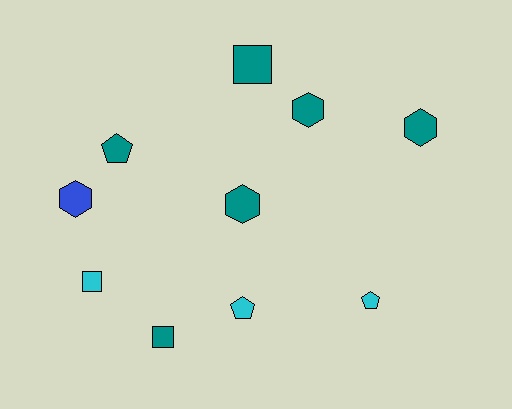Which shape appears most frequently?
Hexagon, with 4 objects.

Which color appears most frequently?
Teal, with 6 objects.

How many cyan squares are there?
There is 1 cyan square.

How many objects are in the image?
There are 10 objects.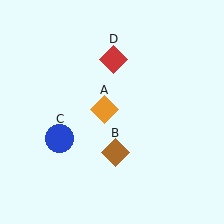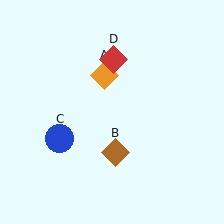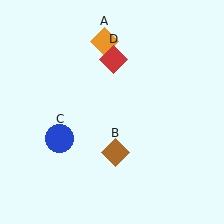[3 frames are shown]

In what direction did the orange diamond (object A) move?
The orange diamond (object A) moved up.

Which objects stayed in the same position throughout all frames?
Brown diamond (object B) and blue circle (object C) and red diamond (object D) remained stationary.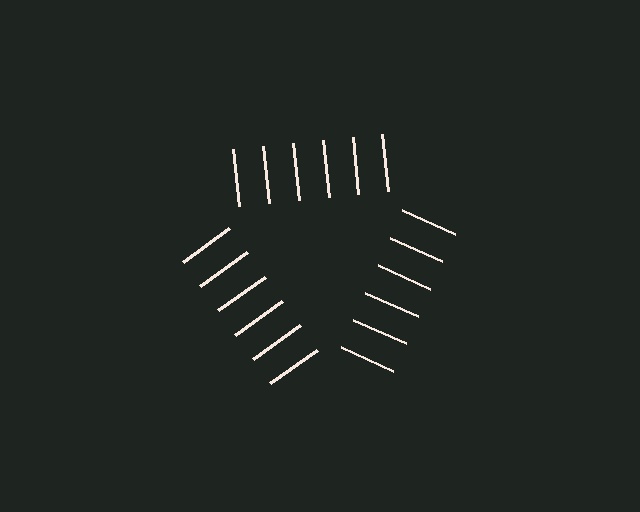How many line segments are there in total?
18 — 6 along each of the 3 edges.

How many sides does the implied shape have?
3 sides — the line-ends trace a triangle.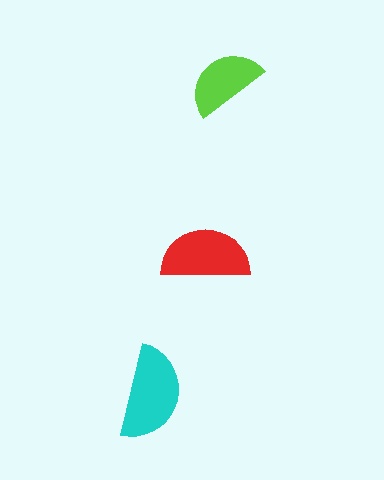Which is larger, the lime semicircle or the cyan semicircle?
The cyan one.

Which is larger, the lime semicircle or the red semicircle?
The red one.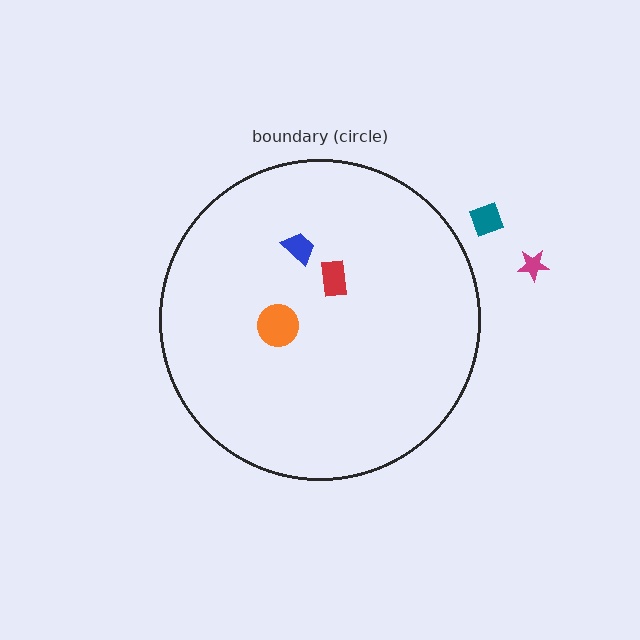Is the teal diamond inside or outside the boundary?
Outside.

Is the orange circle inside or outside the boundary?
Inside.